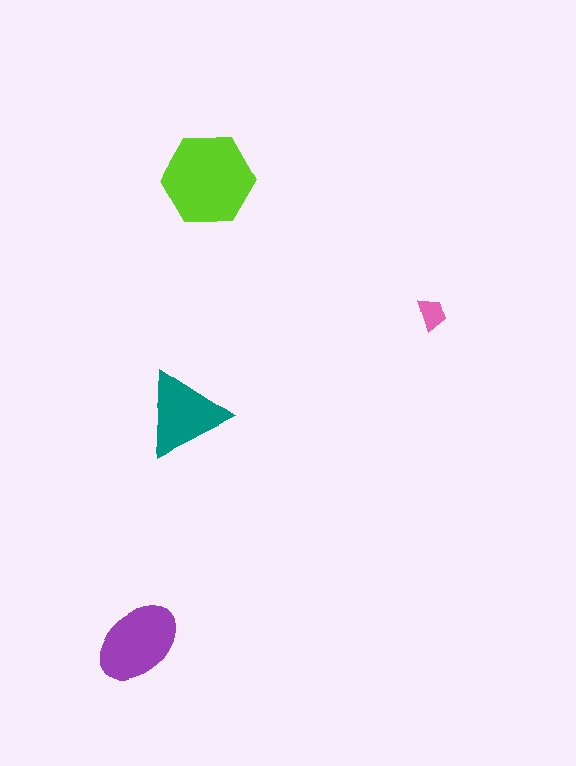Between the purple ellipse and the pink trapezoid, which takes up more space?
The purple ellipse.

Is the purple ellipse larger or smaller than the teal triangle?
Larger.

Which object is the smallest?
The pink trapezoid.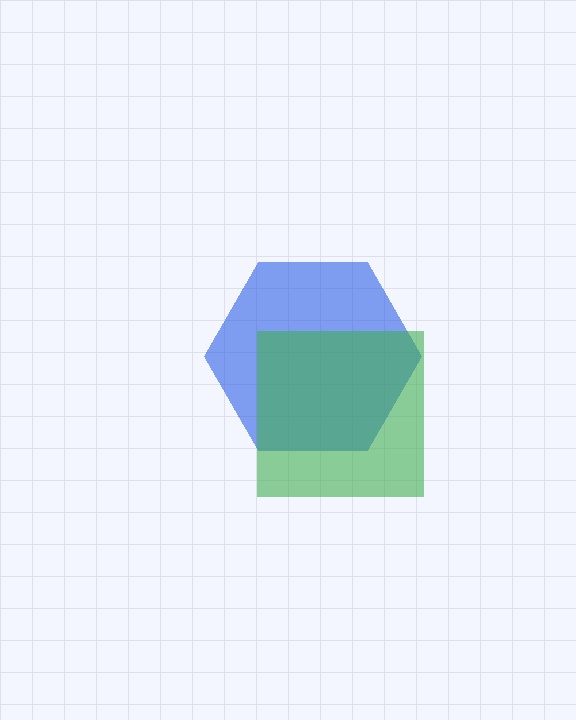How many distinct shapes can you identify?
There are 2 distinct shapes: a blue hexagon, a green square.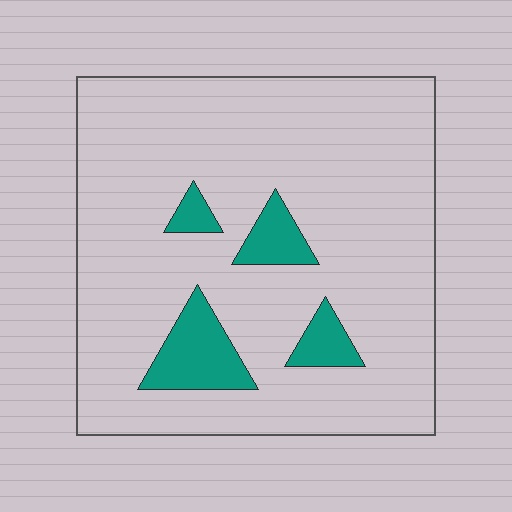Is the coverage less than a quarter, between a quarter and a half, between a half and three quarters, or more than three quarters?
Less than a quarter.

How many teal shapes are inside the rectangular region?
4.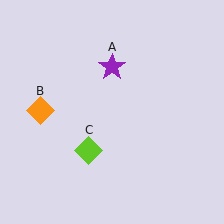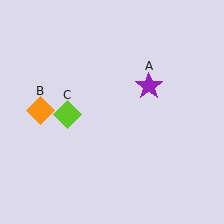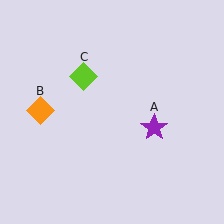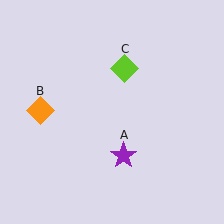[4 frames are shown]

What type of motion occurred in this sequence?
The purple star (object A), lime diamond (object C) rotated clockwise around the center of the scene.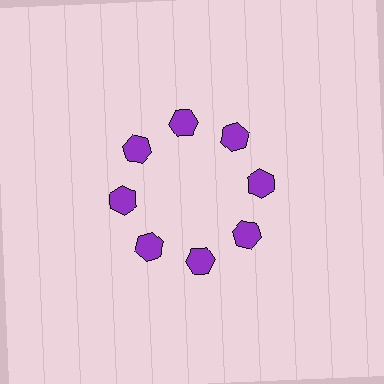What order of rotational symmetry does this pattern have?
This pattern has 8-fold rotational symmetry.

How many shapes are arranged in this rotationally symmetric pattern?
There are 8 shapes, arranged in 8 groups of 1.